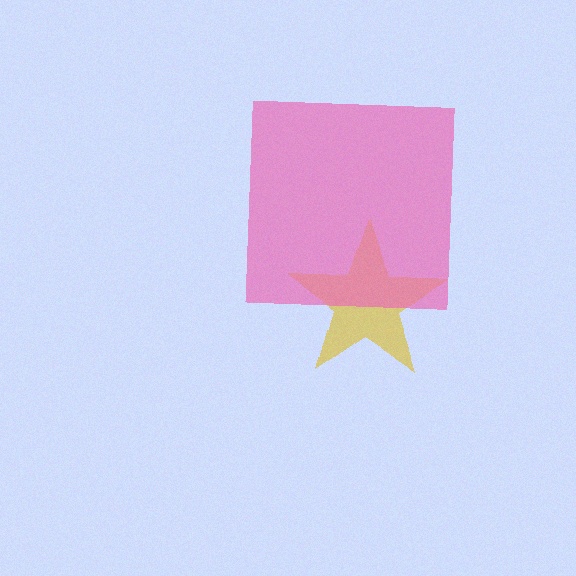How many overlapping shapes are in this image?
There are 2 overlapping shapes in the image.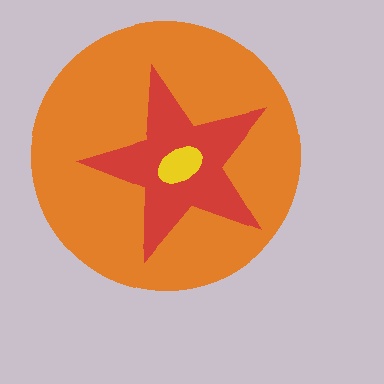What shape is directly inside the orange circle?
The red star.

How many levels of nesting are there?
3.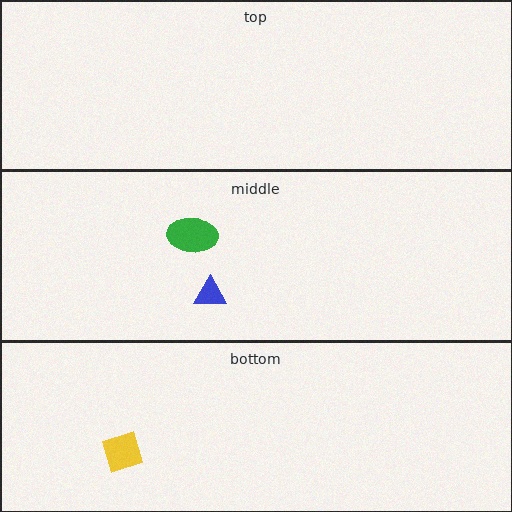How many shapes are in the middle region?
2.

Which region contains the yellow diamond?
The bottom region.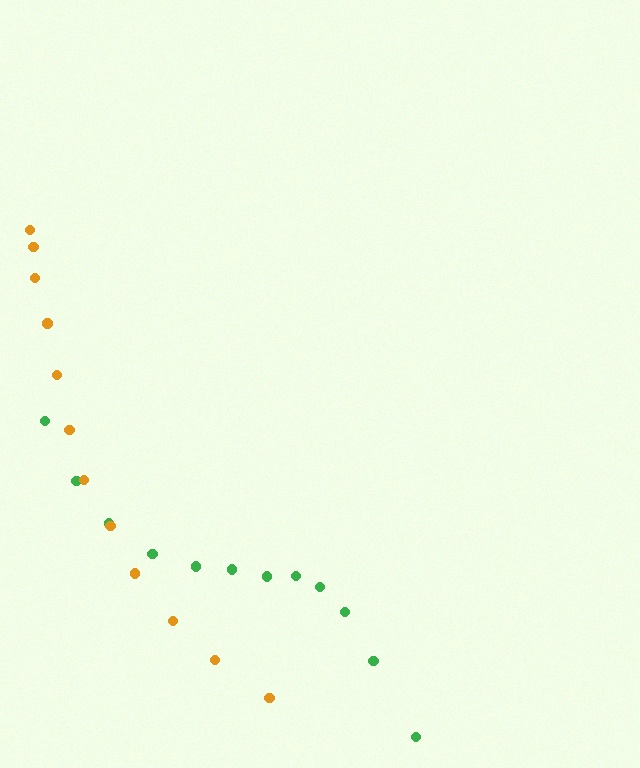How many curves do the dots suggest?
There are 2 distinct paths.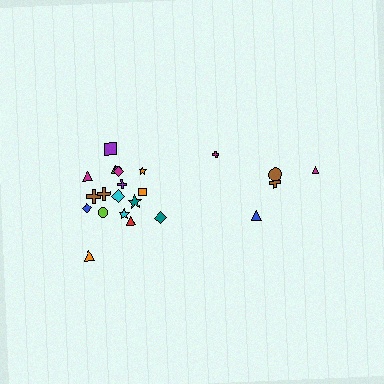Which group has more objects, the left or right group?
The left group.